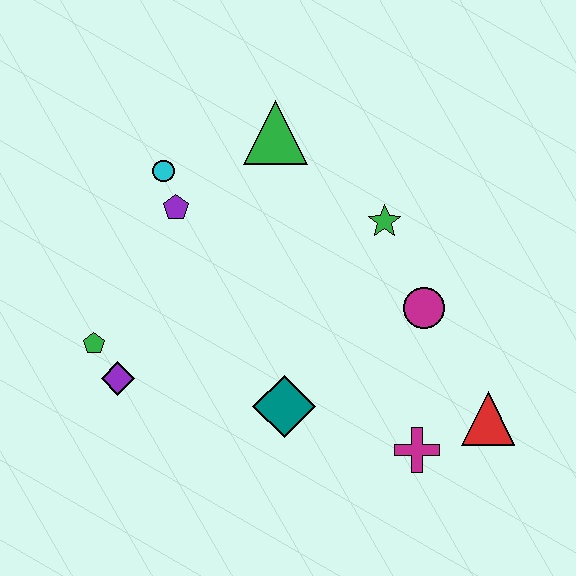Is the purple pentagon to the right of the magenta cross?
No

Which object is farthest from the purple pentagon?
The red triangle is farthest from the purple pentagon.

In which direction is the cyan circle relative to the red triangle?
The cyan circle is to the left of the red triangle.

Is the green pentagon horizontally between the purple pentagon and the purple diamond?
No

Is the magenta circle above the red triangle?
Yes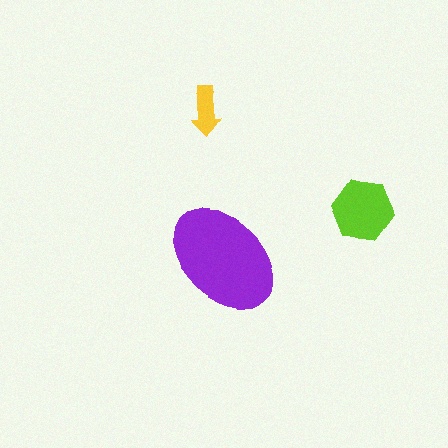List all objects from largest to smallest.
The purple ellipse, the lime hexagon, the yellow arrow.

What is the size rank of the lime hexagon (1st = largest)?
2nd.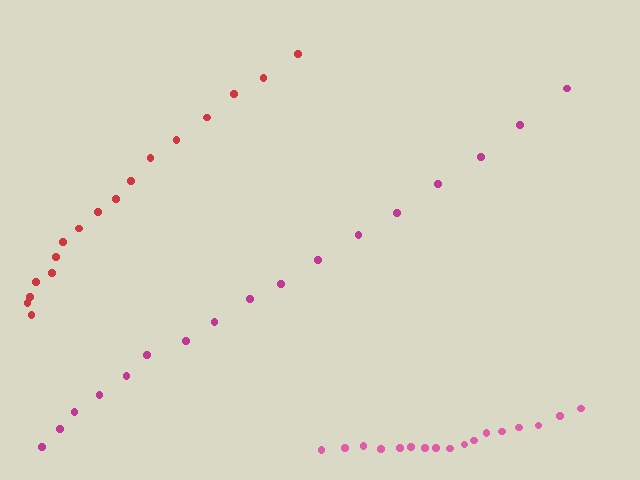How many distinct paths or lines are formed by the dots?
There are 3 distinct paths.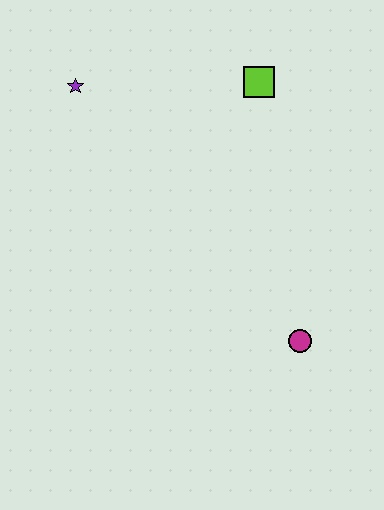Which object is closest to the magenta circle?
The lime square is closest to the magenta circle.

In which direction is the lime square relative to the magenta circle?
The lime square is above the magenta circle.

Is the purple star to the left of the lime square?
Yes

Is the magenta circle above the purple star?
No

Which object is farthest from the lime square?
The magenta circle is farthest from the lime square.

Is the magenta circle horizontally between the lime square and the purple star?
No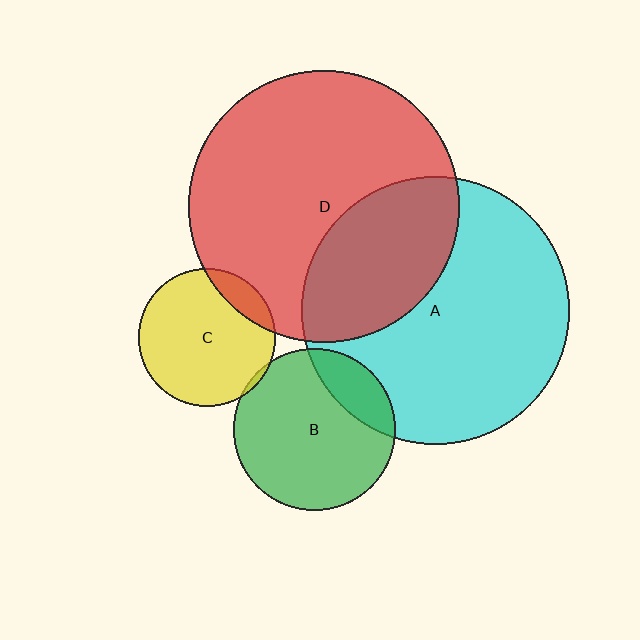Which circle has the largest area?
Circle D (red).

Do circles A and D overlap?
Yes.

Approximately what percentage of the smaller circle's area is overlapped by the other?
Approximately 35%.